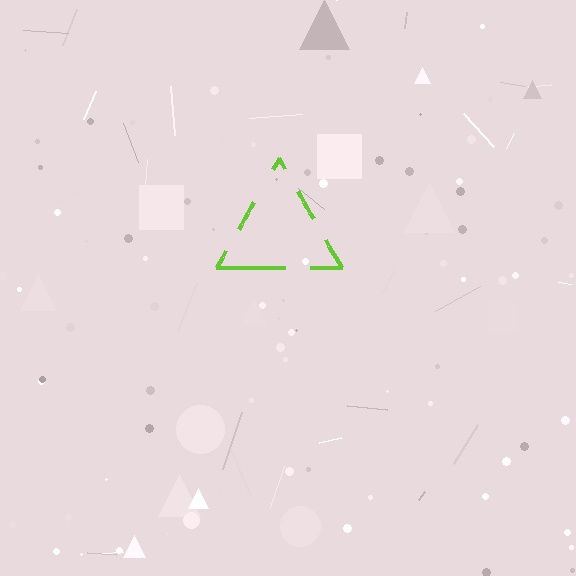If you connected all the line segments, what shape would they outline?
They would outline a triangle.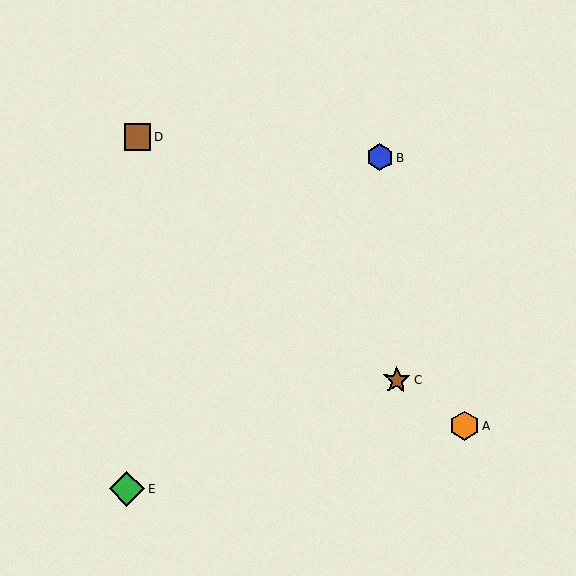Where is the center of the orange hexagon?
The center of the orange hexagon is at (465, 425).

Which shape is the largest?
The green diamond (labeled E) is the largest.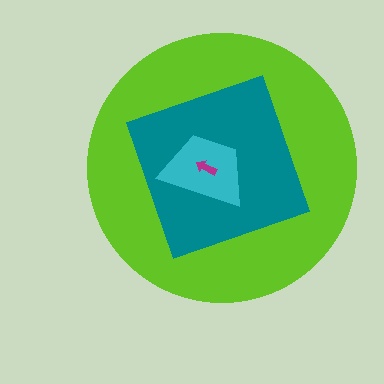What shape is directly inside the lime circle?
The teal diamond.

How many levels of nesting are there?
4.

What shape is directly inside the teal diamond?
The cyan trapezoid.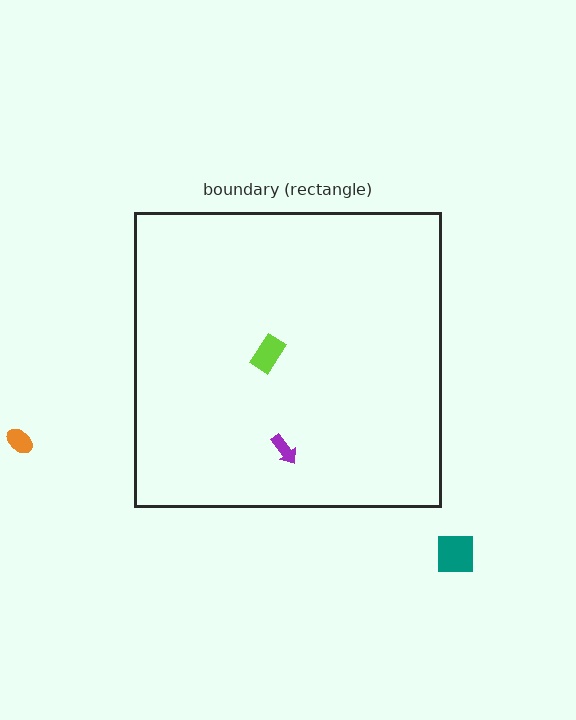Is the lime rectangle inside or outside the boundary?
Inside.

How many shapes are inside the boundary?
2 inside, 2 outside.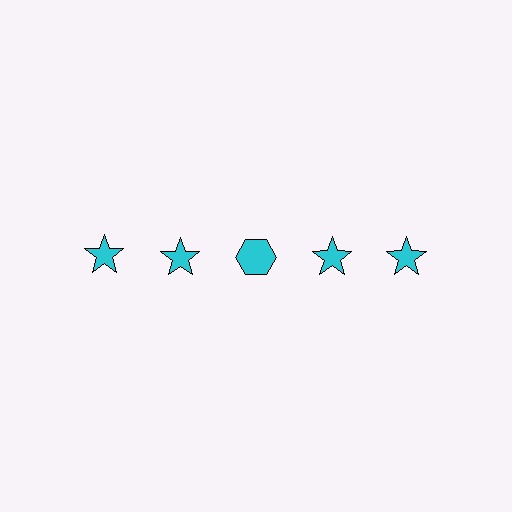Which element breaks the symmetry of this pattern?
The cyan hexagon in the top row, center column breaks the symmetry. All other shapes are cyan stars.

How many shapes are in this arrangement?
There are 5 shapes arranged in a grid pattern.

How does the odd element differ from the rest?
It has a different shape: hexagon instead of star.